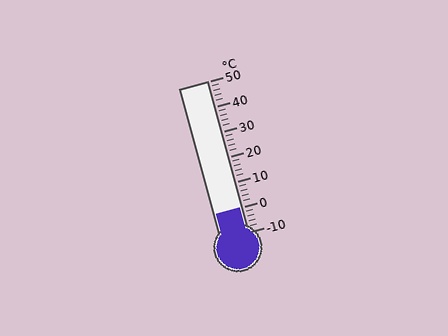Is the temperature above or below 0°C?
The temperature is at 0°C.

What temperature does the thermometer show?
The thermometer shows approximately 0°C.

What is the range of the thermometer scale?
The thermometer scale ranges from -10°C to 50°C.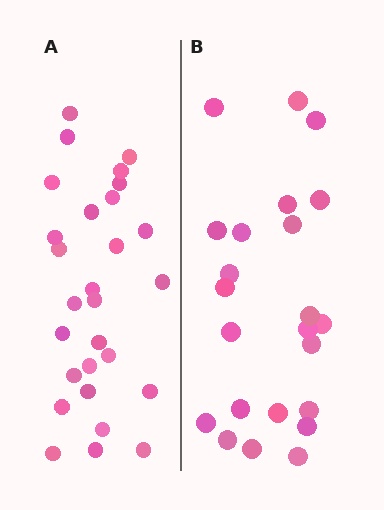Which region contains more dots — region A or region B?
Region A (the left region) has more dots.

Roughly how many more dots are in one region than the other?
Region A has about 5 more dots than region B.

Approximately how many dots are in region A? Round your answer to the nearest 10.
About 30 dots. (The exact count is 28, which rounds to 30.)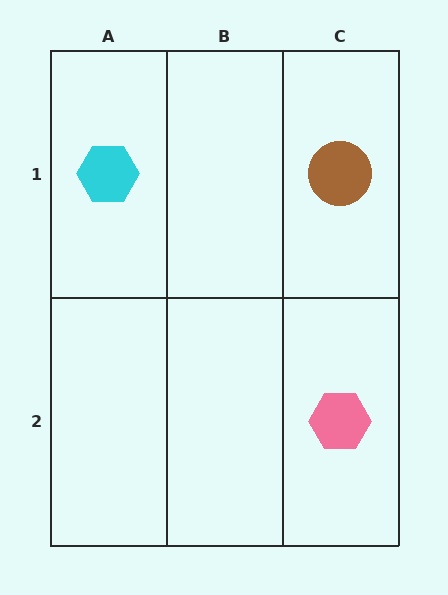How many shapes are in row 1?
2 shapes.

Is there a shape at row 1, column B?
No, that cell is empty.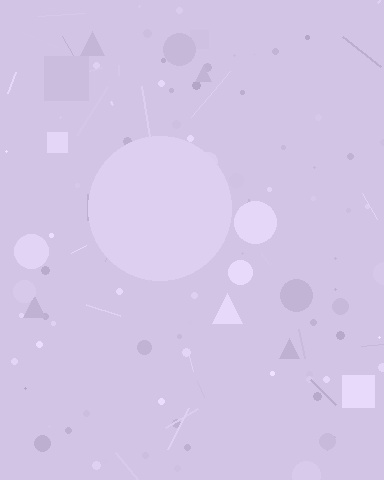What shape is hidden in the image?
A circle is hidden in the image.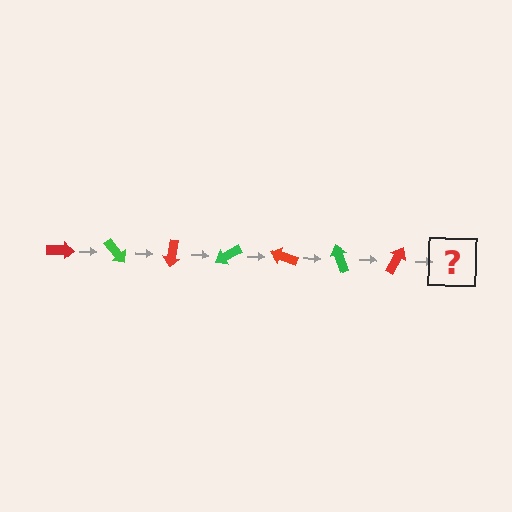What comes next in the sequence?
The next element should be a green arrow, rotated 350 degrees from the start.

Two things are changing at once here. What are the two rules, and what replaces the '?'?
The two rules are that it rotates 50 degrees each step and the color cycles through red and green. The '?' should be a green arrow, rotated 350 degrees from the start.